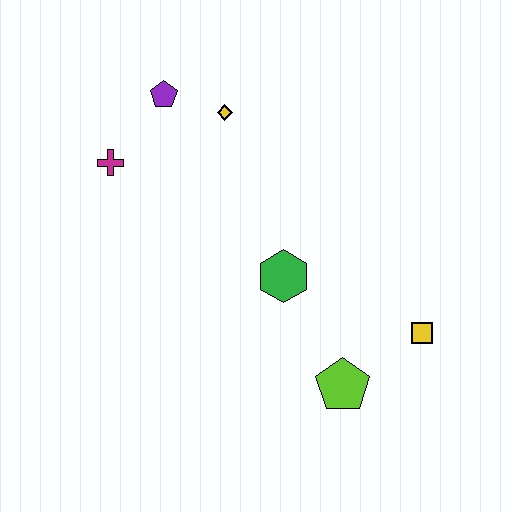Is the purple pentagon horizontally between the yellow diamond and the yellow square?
No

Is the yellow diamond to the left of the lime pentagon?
Yes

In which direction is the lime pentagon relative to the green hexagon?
The lime pentagon is below the green hexagon.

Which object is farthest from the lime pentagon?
The purple pentagon is farthest from the lime pentagon.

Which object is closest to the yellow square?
The lime pentagon is closest to the yellow square.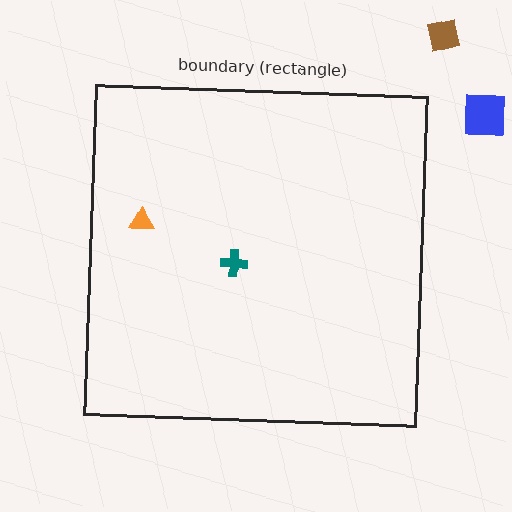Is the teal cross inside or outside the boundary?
Inside.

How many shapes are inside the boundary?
2 inside, 2 outside.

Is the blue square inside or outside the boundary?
Outside.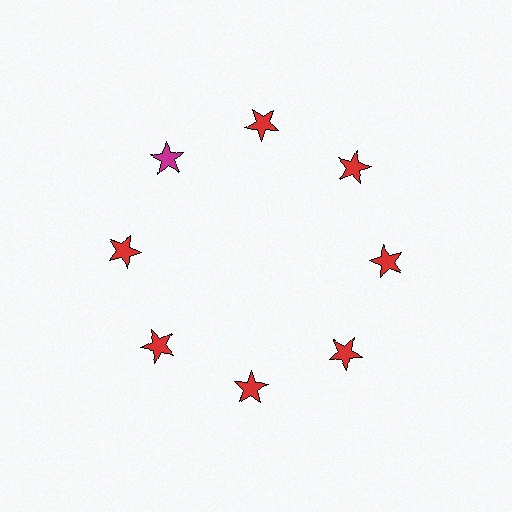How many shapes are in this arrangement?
There are 8 shapes arranged in a ring pattern.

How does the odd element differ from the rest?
It has a different color: magenta instead of red.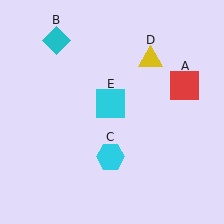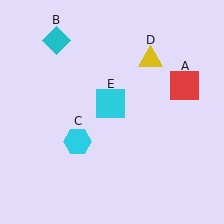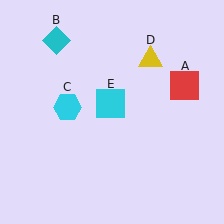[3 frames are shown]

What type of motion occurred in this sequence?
The cyan hexagon (object C) rotated clockwise around the center of the scene.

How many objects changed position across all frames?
1 object changed position: cyan hexagon (object C).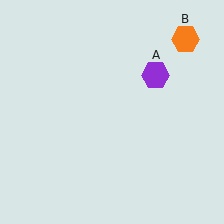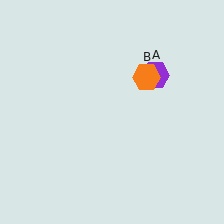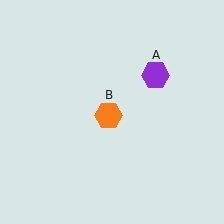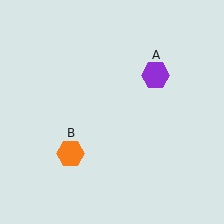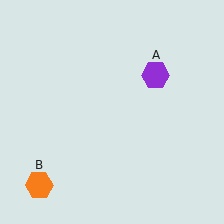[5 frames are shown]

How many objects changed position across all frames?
1 object changed position: orange hexagon (object B).